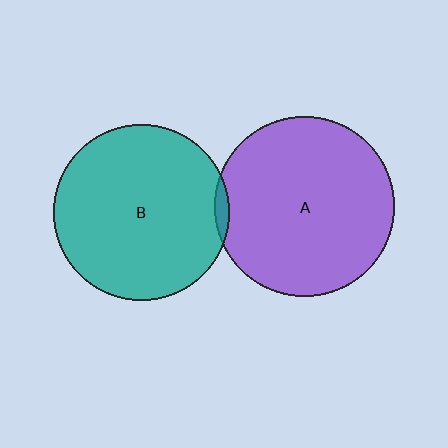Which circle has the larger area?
Circle A (purple).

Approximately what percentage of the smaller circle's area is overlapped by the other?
Approximately 5%.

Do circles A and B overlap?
Yes.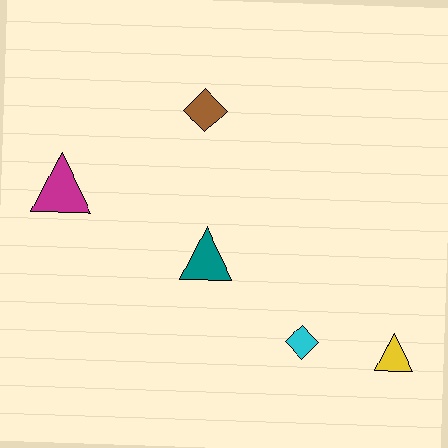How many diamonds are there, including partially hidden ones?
There are 2 diamonds.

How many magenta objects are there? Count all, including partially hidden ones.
There is 1 magenta object.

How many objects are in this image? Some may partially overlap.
There are 5 objects.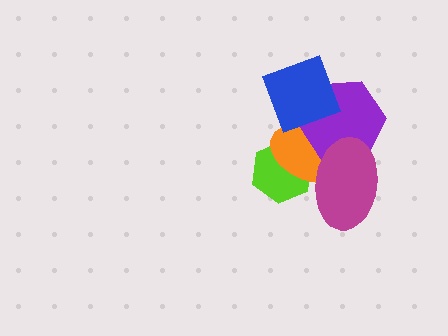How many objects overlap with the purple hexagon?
3 objects overlap with the purple hexagon.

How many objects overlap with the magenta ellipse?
3 objects overlap with the magenta ellipse.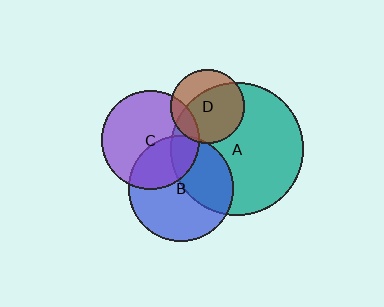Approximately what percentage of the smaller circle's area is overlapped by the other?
Approximately 40%.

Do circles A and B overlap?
Yes.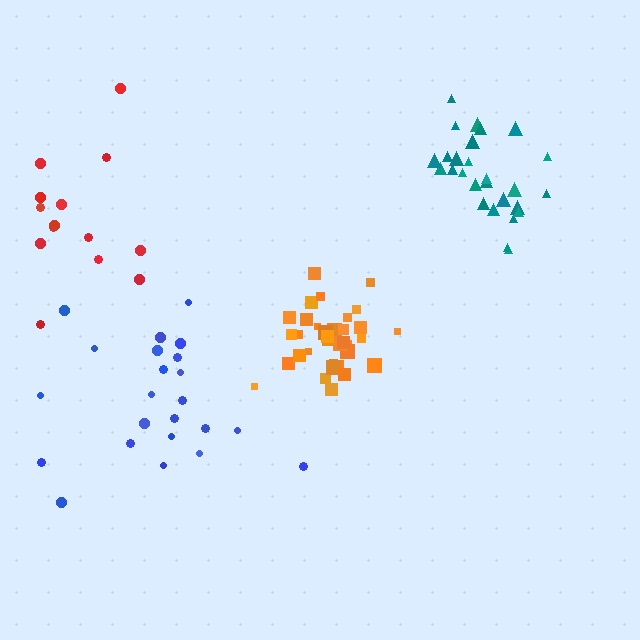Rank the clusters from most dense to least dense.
orange, teal, blue, red.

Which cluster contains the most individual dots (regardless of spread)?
Orange (35).